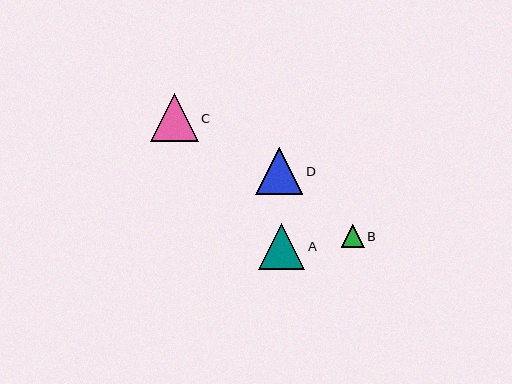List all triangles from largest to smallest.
From largest to smallest: C, D, A, B.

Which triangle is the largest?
Triangle C is the largest with a size of approximately 48 pixels.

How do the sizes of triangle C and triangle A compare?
Triangle C and triangle A are approximately the same size.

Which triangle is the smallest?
Triangle B is the smallest with a size of approximately 23 pixels.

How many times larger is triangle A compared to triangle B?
Triangle A is approximately 2.0 times the size of triangle B.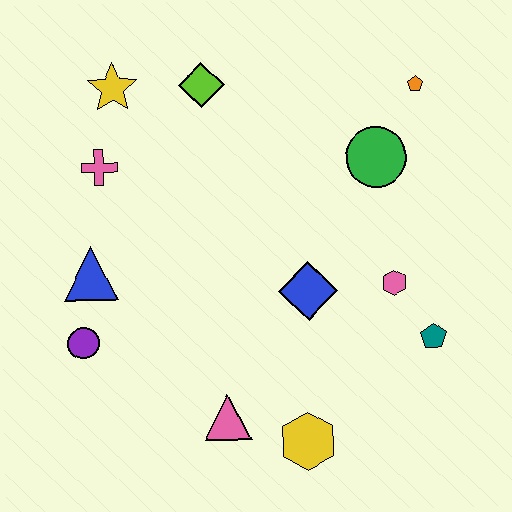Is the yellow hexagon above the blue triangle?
No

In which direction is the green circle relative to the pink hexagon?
The green circle is above the pink hexagon.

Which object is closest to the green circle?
The orange pentagon is closest to the green circle.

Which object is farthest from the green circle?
The purple circle is farthest from the green circle.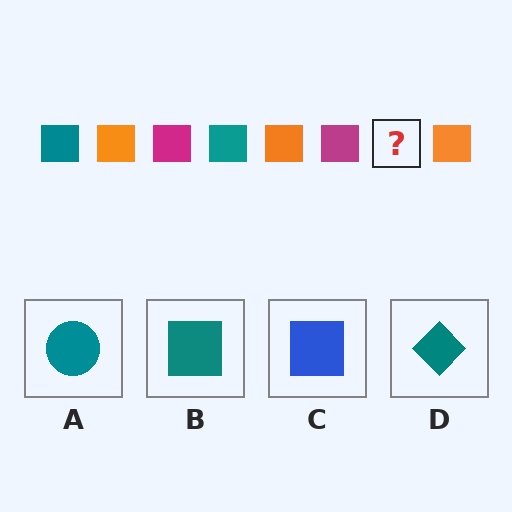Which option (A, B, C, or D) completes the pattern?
B.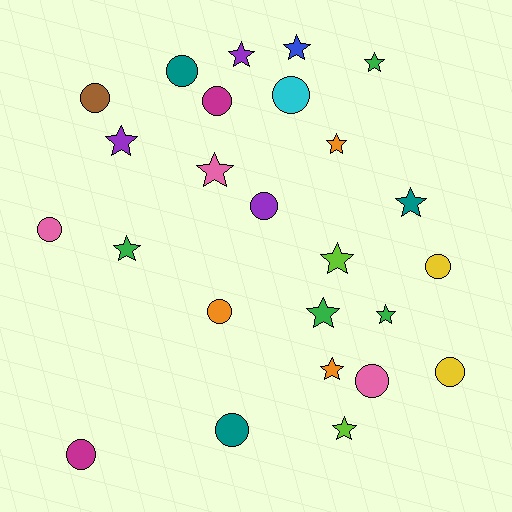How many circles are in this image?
There are 12 circles.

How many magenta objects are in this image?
There are 2 magenta objects.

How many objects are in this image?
There are 25 objects.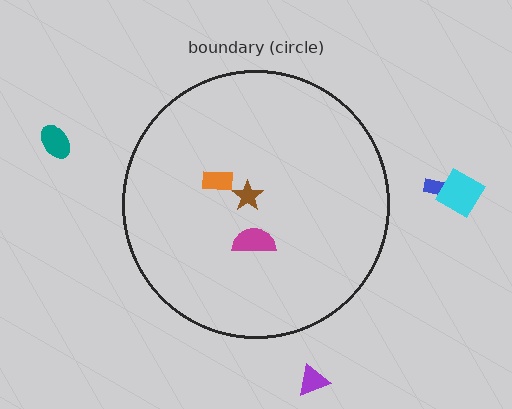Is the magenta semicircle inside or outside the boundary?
Inside.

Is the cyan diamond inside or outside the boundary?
Outside.